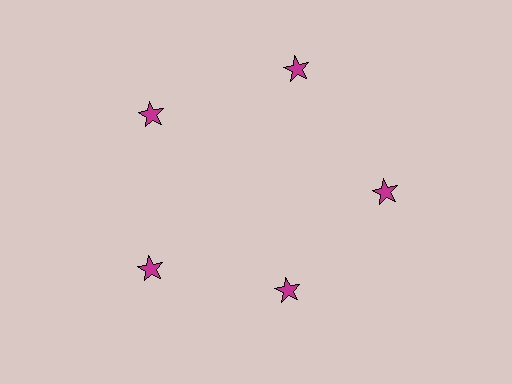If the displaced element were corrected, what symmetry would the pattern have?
It would have 5-fold rotational symmetry — the pattern would map onto itself every 72 degrees.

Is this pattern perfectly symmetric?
No. The 5 magenta stars are arranged in a ring, but one element near the 5 o'clock position is pulled inward toward the center, breaking the 5-fold rotational symmetry.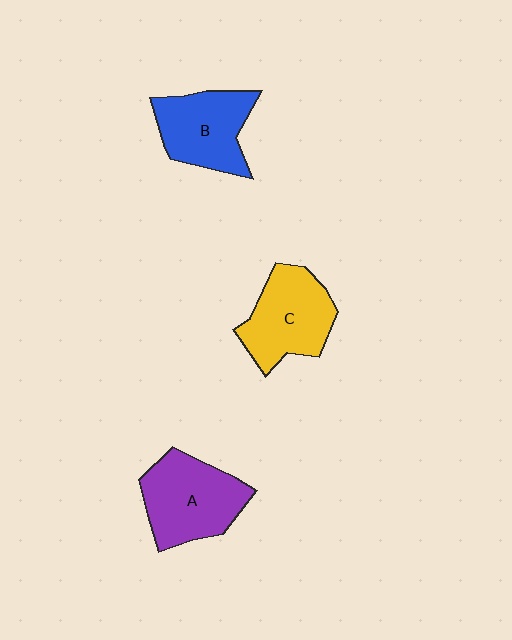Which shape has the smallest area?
Shape B (blue).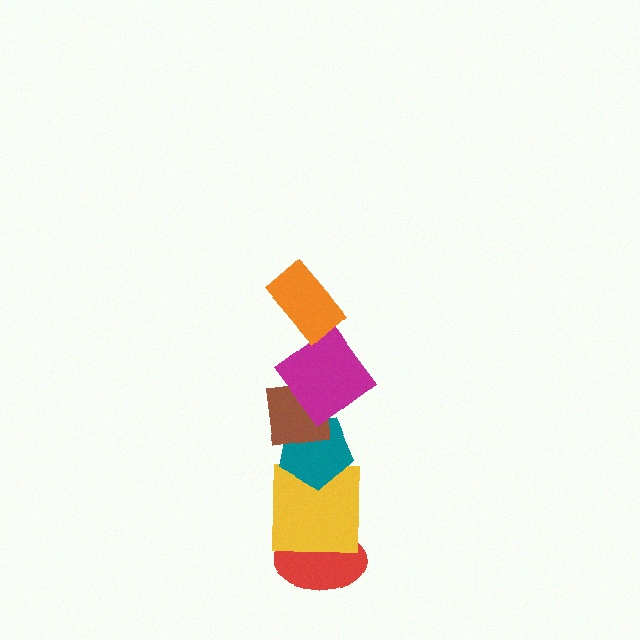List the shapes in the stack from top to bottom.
From top to bottom: the orange rectangle, the magenta diamond, the brown square, the teal pentagon, the yellow square, the red ellipse.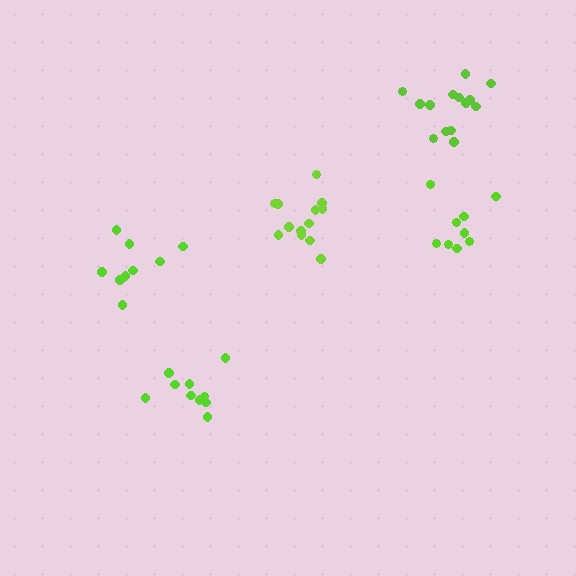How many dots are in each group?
Group 1: 10 dots, Group 2: 13 dots, Group 3: 9 dots, Group 4: 9 dots, Group 5: 14 dots (55 total).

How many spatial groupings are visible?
There are 5 spatial groupings.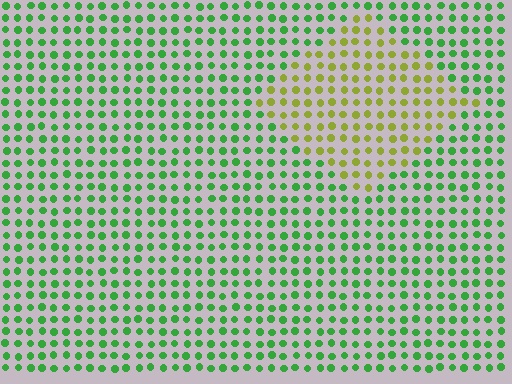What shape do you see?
I see a diamond.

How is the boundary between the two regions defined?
The boundary is defined purely by a slight shift in hue (about 50 degrees). Spacing, size, and orientation are identical on both sides.